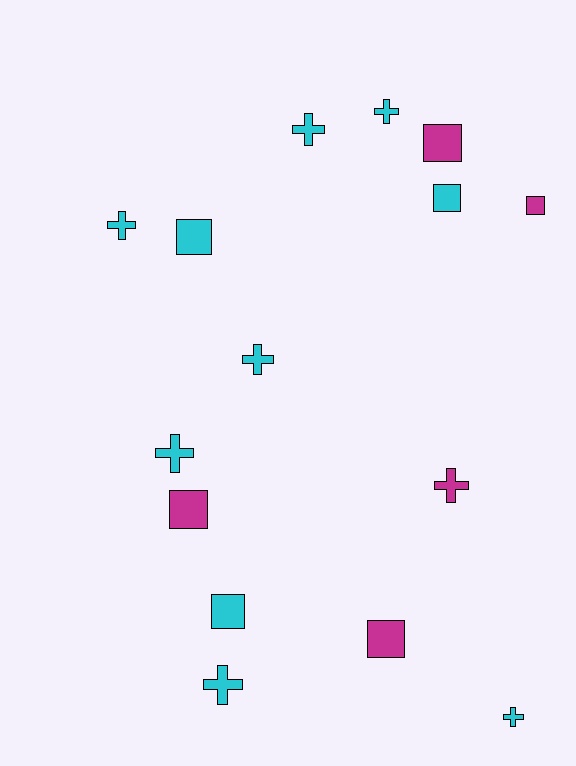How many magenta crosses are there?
There is 1 magenta cross.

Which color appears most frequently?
Cyan, with 10 objects.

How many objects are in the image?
There are 15 objects.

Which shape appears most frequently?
Cross, with 8 objects.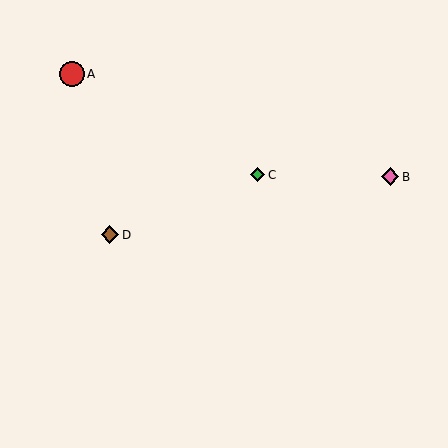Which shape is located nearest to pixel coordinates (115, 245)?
The brown diamond (labeled D) at (110, 235) is nearest to that location.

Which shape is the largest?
The red circle (labeled A) is the largest.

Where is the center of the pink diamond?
The center of the pink diamond is at (390, 177).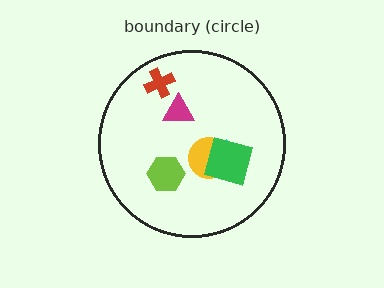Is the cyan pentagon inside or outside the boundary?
Inside.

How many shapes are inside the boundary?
6 inside, 0 outside.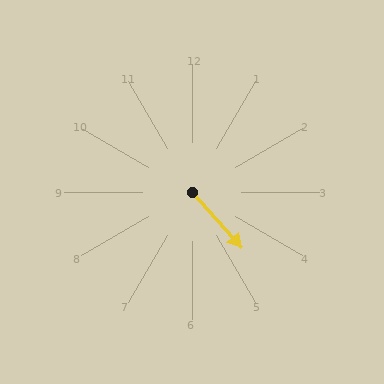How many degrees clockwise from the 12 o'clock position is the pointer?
Approximately 138 degrees.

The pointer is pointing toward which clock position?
Roughly 5 o'clock.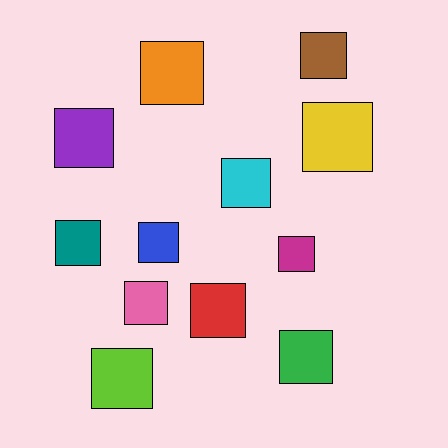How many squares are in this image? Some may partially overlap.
There are 12 squares.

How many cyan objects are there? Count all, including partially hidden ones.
There is 1 cyan object.